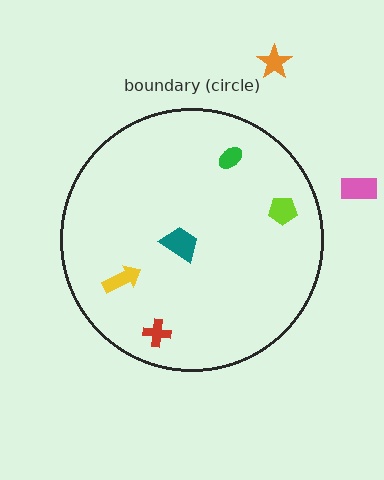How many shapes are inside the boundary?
5 inside, 2 outside.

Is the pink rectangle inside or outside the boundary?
Outside.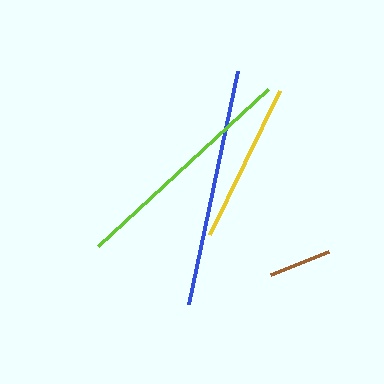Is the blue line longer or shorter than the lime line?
The blue line is longer than the lime line.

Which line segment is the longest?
The blue line is the longest at approximately 238 pixels.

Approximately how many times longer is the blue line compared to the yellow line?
The blue line is approximately 1.5 times the length of the yellow line.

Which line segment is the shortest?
The brown line is the shortest at approximately 62 pixels.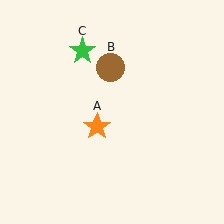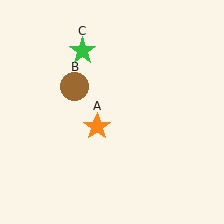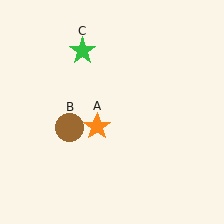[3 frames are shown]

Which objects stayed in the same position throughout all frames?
Orange star (object A) and green star (object C) remained stationary.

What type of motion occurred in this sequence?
The brown circle (object B) rotated counterclockwise around the center of the scene.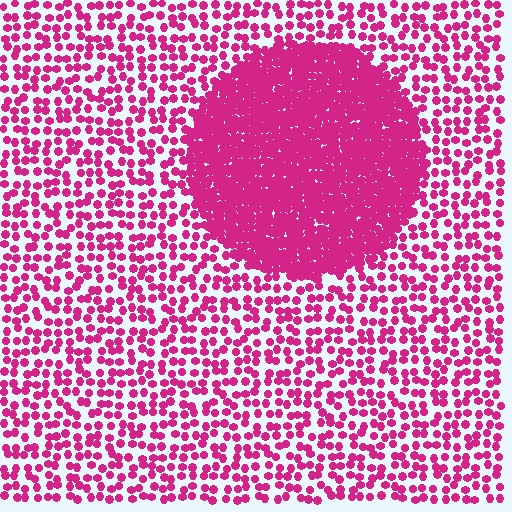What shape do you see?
I see a circle.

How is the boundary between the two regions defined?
The boundary is defined by a change in element density (approximately 3.0x ratio). All elements are the same color, size, and shape.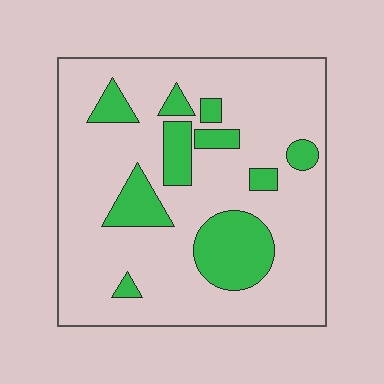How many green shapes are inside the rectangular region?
10.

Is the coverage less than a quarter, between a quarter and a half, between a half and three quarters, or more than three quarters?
Less than a quarter.